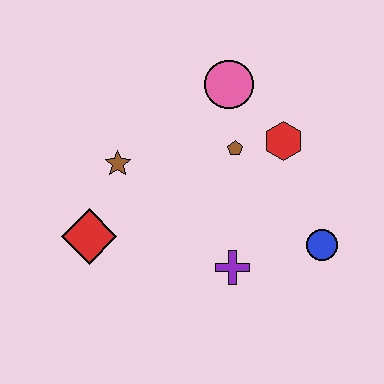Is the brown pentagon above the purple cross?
Yes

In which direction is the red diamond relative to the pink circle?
The red diamond is below the pink circle.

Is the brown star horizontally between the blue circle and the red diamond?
Yes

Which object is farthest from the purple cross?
The pink circle is farthest from the purple cross.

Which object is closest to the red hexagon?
The brown pentagon is closest to the red hexagon.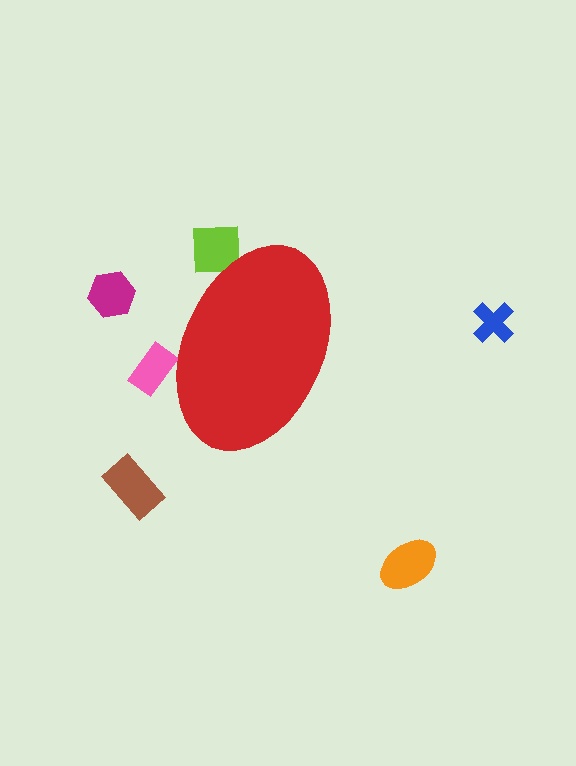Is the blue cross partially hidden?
No, the blue cross is fully visible.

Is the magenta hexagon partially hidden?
No, the magenta hexagon is fully visible.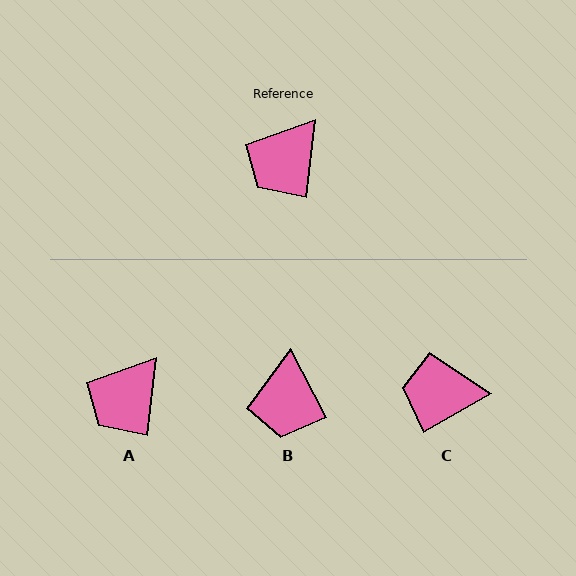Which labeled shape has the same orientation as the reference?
A.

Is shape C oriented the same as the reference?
No, it is off by about 53 degrees.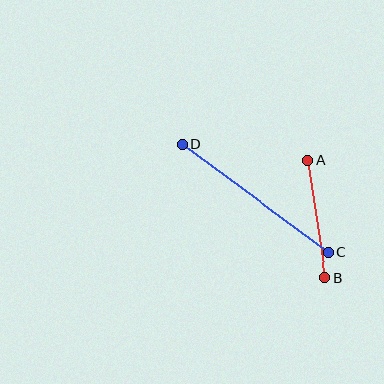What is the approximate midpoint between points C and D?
The midpoint is at approximately (255, 198) pixels.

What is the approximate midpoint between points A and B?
The midpoint is at approximately (317, 219) pixels.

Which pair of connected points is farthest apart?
Points C and D are farthest apart.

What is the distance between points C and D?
The distance is approximately 181 pixels.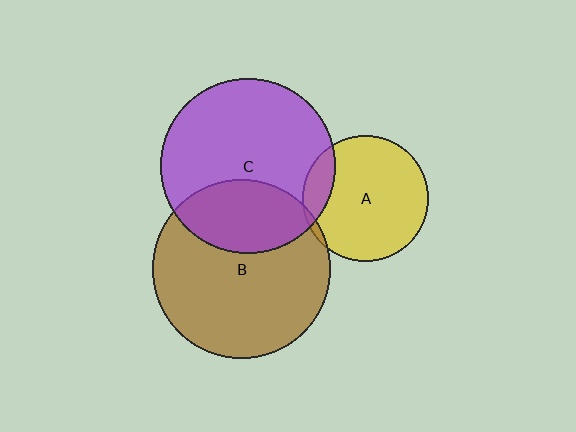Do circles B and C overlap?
Yes.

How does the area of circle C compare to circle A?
Approximately 1.9 times.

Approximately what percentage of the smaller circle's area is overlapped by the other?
Approximately 30%.